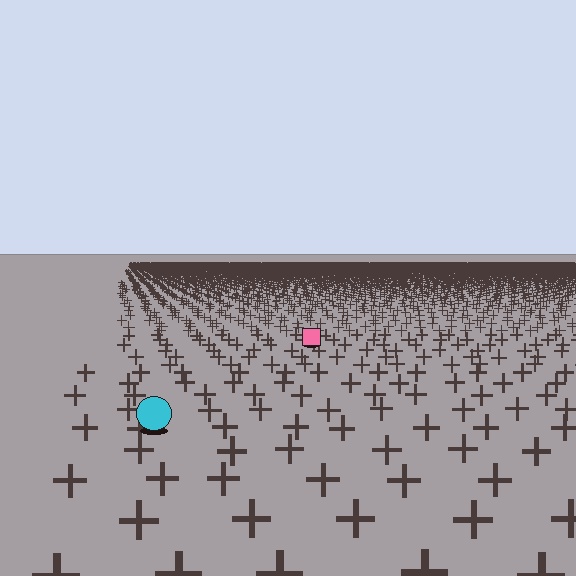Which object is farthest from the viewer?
The pink square is farthest from the viewer. It appears smaller and the ground texture around it is denser.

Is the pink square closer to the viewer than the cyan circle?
No. The cyan circle is closer — you can tell from the texture gradient: the ground texture is coarser near it.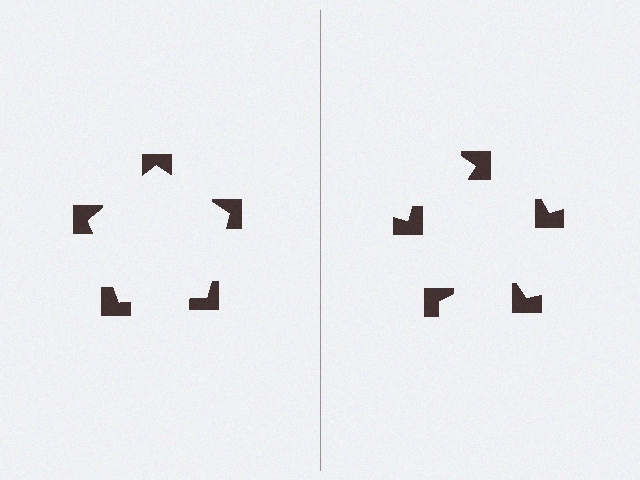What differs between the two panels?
The notched squares are positioned identically on both sides; only the wedge orientations differ. On the left they align to a pentagon; on the right they are misaligned.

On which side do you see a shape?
An illusory pentagon appears on the left side. On the right side the wedge cuts are rotated, so no coherent shape forms.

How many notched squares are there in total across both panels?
10 — 5 on each side.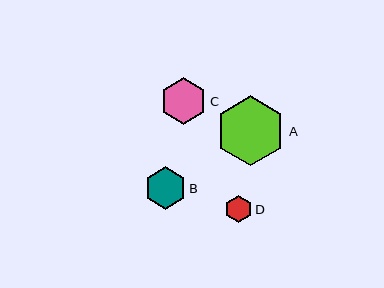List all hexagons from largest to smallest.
From largest to smallest: A, C, B, D.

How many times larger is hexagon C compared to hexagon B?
Hexagon C is approximately 1.1 times the size of hexagon B.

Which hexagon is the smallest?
Hexagon D is the smallest with a size of approximately 27 pixels.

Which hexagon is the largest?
Hexagon A is the largest with a size of approximately 70 pixels.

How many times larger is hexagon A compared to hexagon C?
Hexagon A is approximately 1.5 times the size of hexagon C.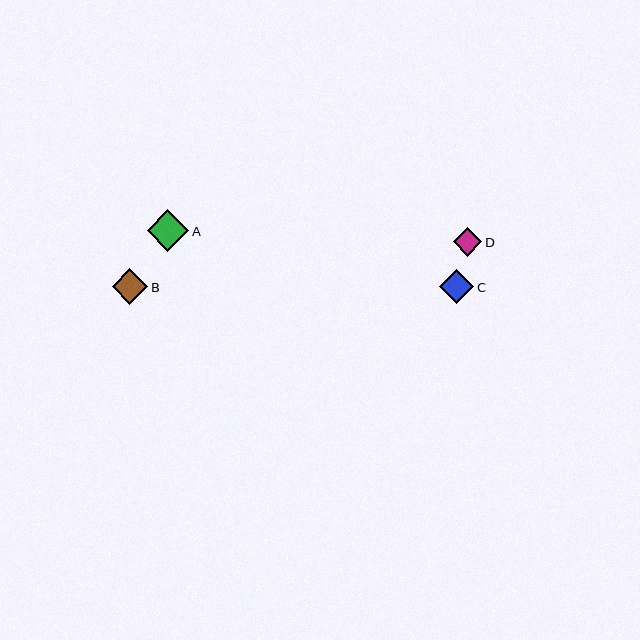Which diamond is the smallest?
Diamond D is the smallest with a size of approximately 28 pixels.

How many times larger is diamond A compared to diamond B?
Diamond A is approximately 1.2 times the size of diamond B.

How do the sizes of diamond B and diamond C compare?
Diamond B and diamond C are approximately the same size.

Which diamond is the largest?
Diamond A is the largest with a size of approximately 42 pixels.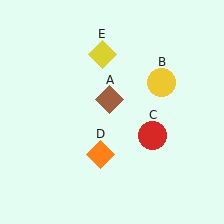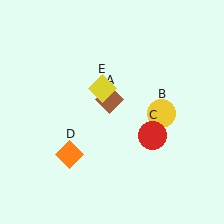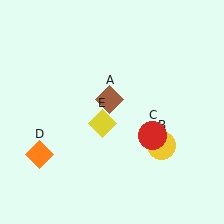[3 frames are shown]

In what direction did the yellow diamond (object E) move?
The yellow diamond (object E) moved down.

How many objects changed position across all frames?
3 objects changed position: yellow circle (object B), orange diamond (object D), yellow diamond (object E).